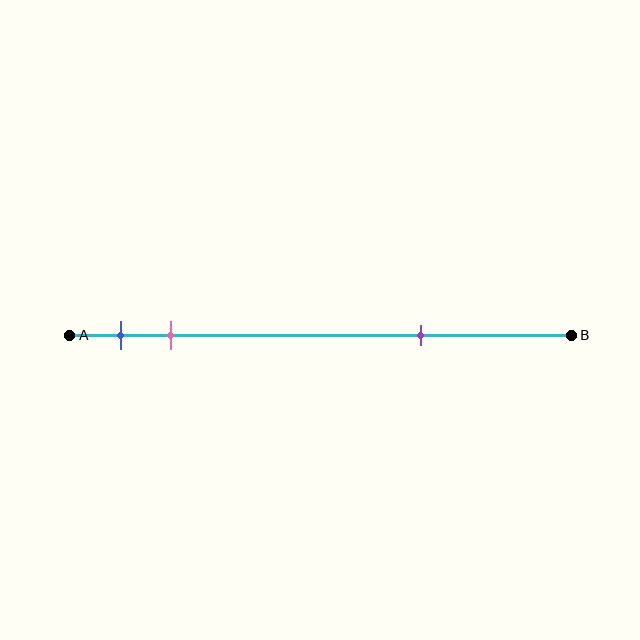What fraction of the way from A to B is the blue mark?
The blue mark is approximately 10% (0.1) of the way from A to B.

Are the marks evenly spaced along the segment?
No, the marks are not evenly spaced.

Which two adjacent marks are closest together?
The blue and pink marks are the closest adjacent pair.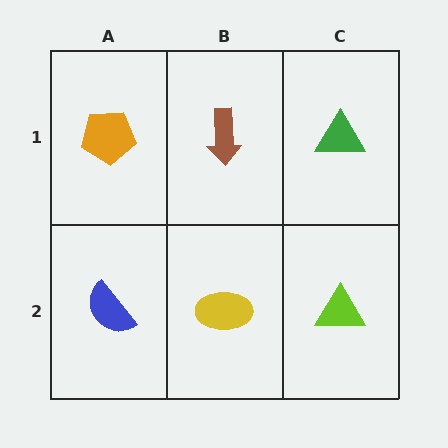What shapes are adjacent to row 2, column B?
A brown arrow (row 1, column B), a blue semicircle (row 2, column A), a lime triangle (row 2, column C).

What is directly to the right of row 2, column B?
A lime triangle.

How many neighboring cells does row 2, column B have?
3.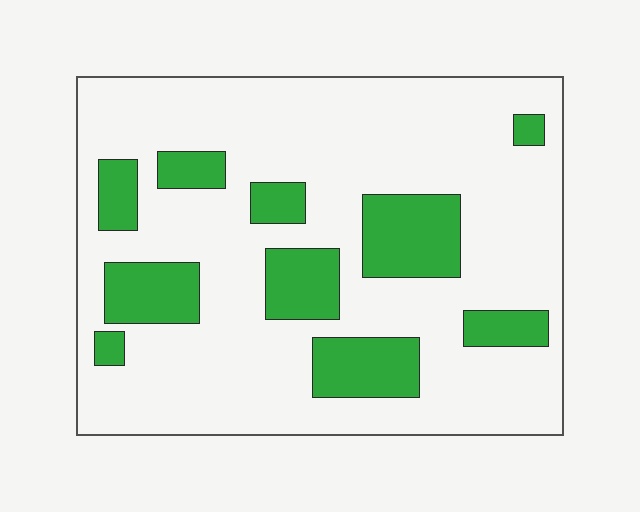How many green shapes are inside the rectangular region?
10.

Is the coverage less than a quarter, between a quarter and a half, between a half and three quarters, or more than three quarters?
Less than a quarter.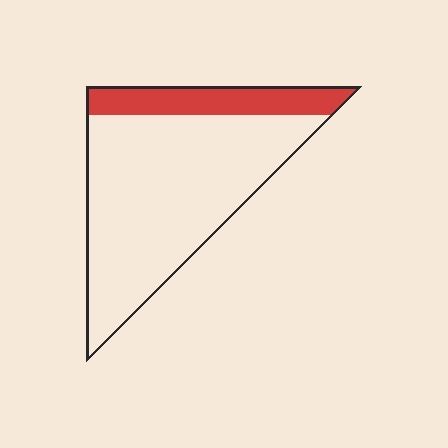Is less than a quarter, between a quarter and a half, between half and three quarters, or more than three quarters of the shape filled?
Less than a quarter.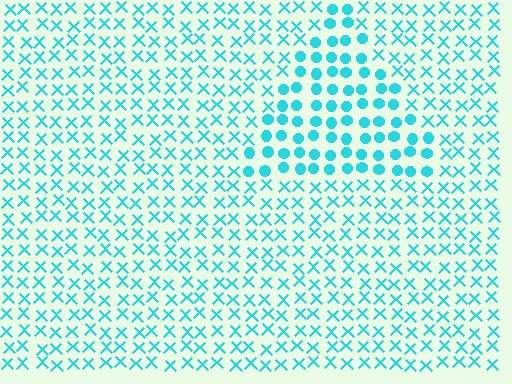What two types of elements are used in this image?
The image uses circles inside the triangle region and X marks outside it.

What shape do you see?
I see a triangle.